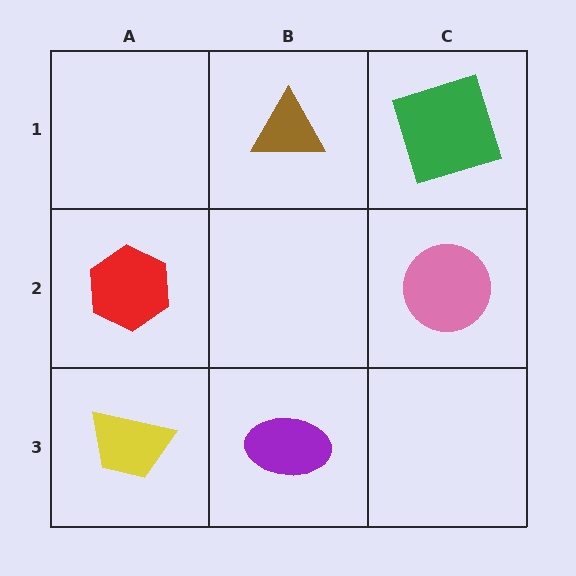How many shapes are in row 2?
2 shapes.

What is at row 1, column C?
A green square.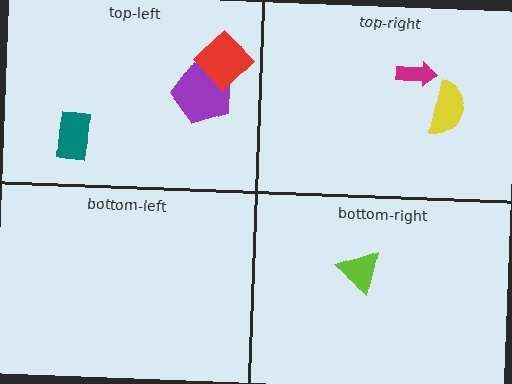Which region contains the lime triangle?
The bottom-right region.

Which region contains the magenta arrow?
The top-right region.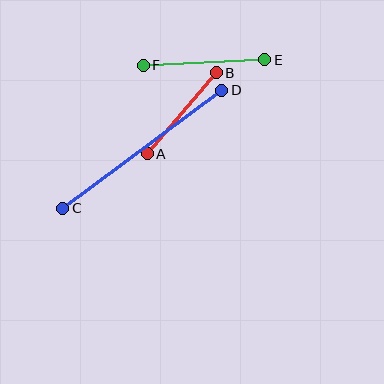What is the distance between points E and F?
The distance is approximately 122 pixels.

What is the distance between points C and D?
The distance is approximately 198 pixels.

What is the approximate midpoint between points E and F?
The midpoint is at approximately (204, 63) pixels.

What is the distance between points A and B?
The distance is approximately 106 pixels.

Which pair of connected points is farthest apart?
Points C and D are farthest apart.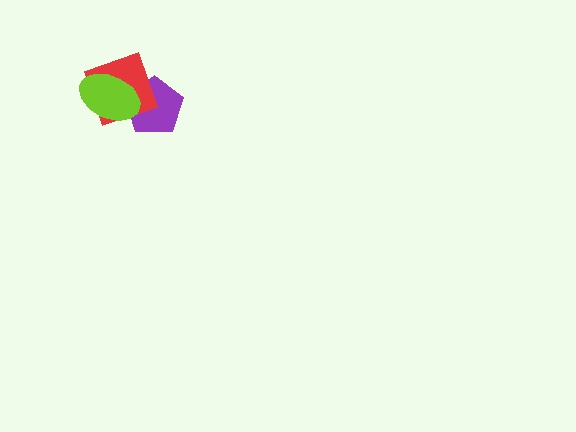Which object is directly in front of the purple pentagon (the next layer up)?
The red diamond is directly in front of the purple pentagon.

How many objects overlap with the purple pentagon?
2 objects overlap with the purple pentagon.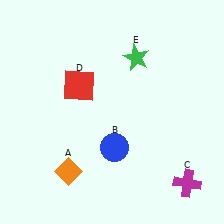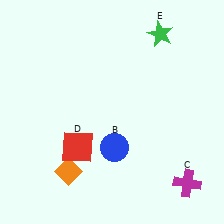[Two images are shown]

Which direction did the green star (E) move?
The green star (E) moved right.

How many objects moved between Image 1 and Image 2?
2 objects moved between the two images.